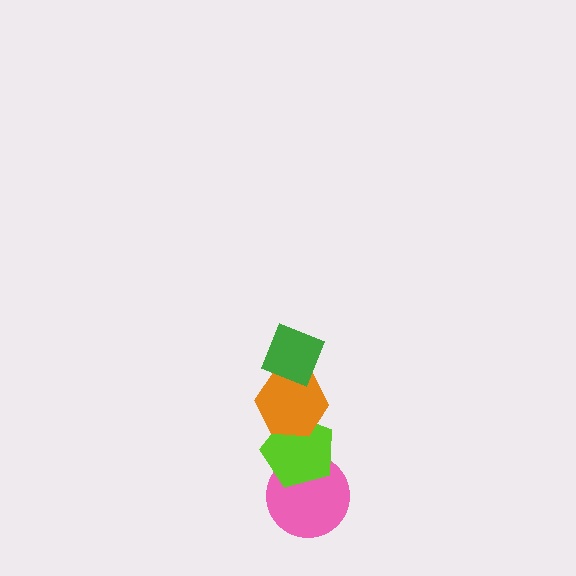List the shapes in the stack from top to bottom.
From top to bottom: the green diamond, the orange hexagon, the lime pentagon, the pink circle.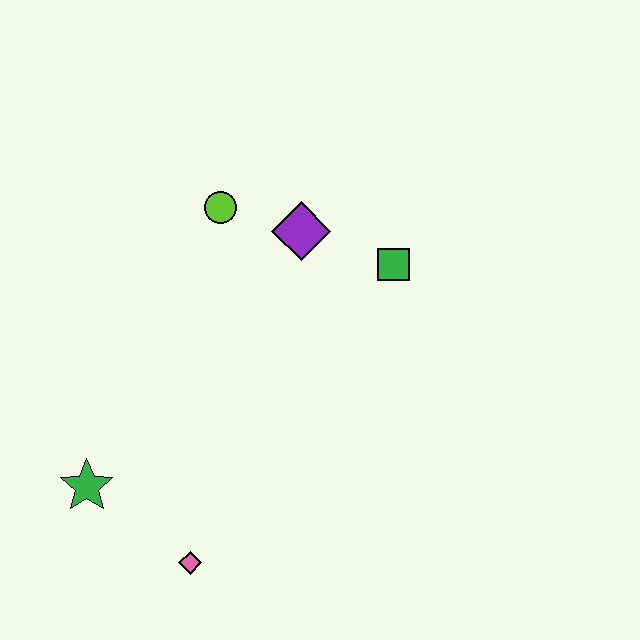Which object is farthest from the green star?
The green square is farthest from the green star.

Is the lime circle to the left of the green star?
No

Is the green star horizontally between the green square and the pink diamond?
No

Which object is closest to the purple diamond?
The lime circle is closest to the purple diamond.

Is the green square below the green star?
No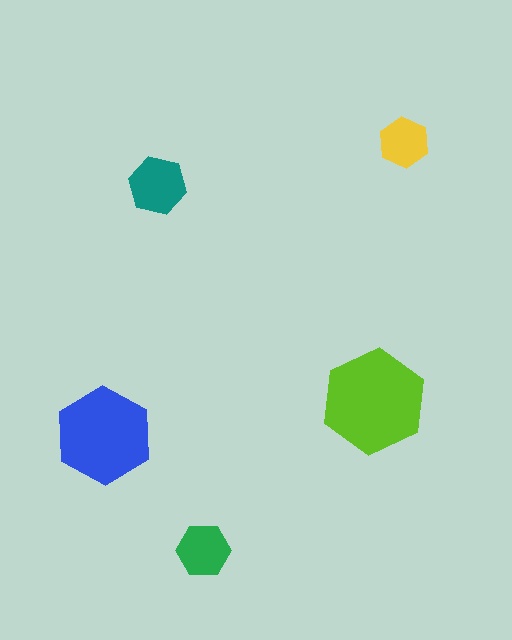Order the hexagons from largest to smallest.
the lime one, the blue one, the teal one, the green one, the yellow one.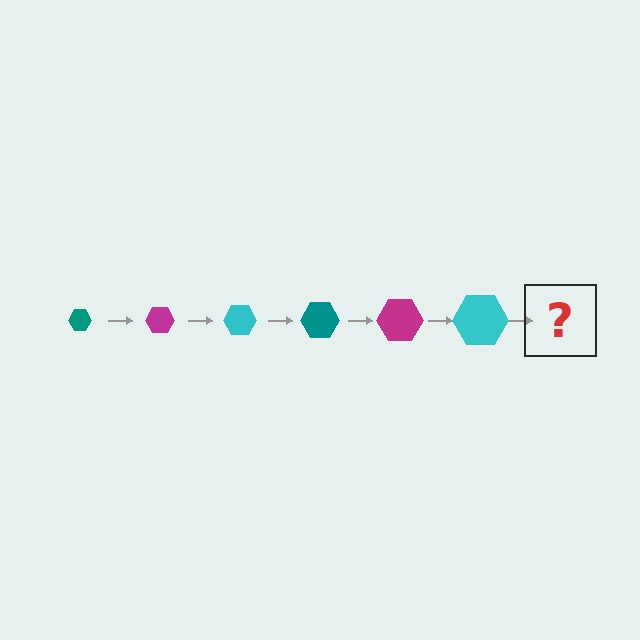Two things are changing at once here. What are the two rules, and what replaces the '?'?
The two rules are that the hexagon grows larger each step and the color cycles through teal, magenta, and cyan. The '?' should be a teal hexagon, larger than the previous one.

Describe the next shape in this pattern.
It should be a teal hexagon, larger than the previous one.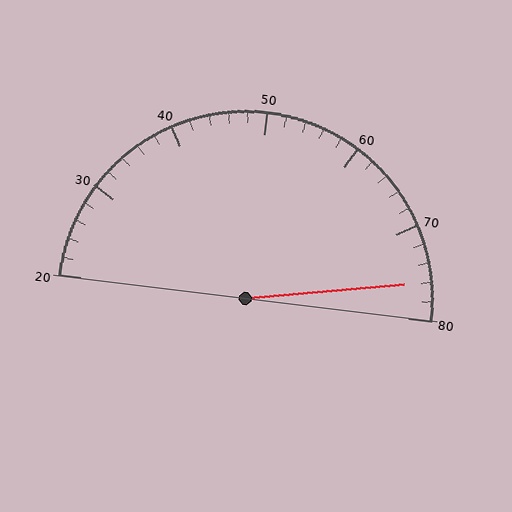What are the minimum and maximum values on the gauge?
The gauge ranges from 20 to 80.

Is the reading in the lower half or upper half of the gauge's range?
The reading is in the upper half of the range (20 to 80).